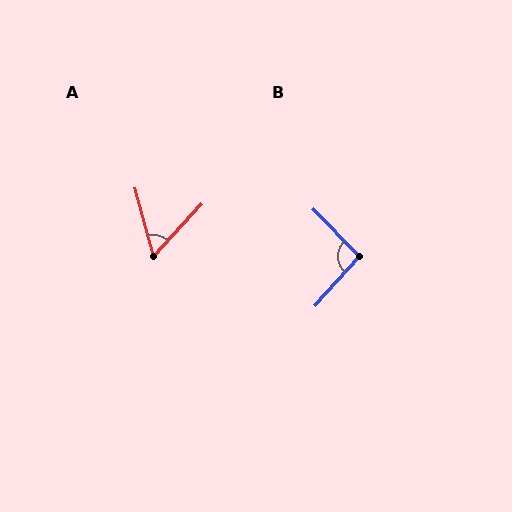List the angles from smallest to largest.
A (58°), B (94°).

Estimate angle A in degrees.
Approximately 58 degrees.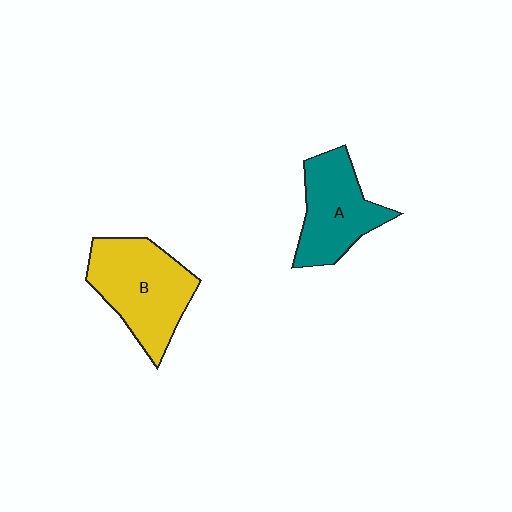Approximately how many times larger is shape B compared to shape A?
Approximately 1.2 times.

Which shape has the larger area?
Shape B (yellow).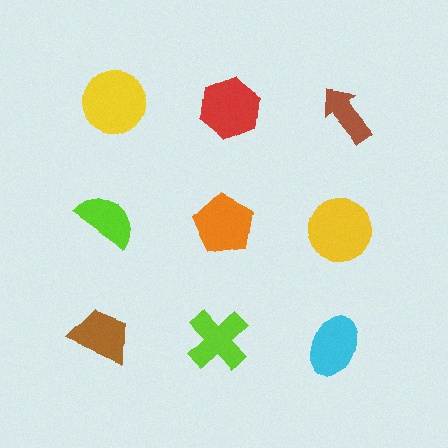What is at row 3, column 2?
A lime cross.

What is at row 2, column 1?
A lime semicircle.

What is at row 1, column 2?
A red hexagon.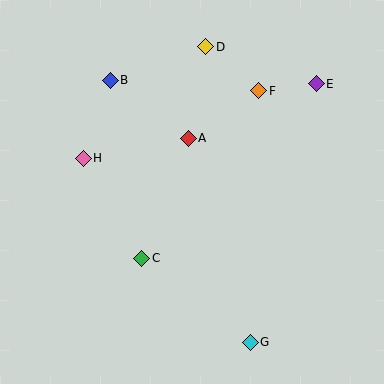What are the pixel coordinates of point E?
Point E is at (316, 84).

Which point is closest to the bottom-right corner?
Point G is closest to the bottom-right corner.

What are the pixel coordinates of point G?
Point G is at (250, 342).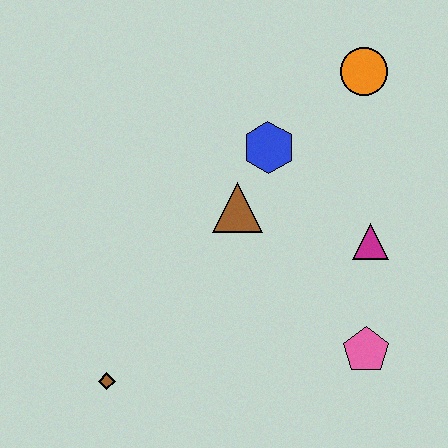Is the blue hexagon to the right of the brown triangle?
Yes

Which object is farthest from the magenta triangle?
The brown diamond is farthest from the magenta triangle.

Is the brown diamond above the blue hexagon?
No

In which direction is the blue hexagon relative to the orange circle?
The blue hexagon is to the left of the orange circle.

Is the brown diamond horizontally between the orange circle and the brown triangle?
No